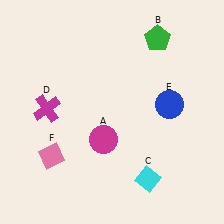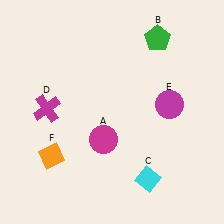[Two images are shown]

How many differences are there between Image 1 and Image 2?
There are 2 differences between the two images.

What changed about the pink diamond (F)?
In Image 1, F is pink. In Image 2, it changed to orange.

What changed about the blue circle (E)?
In Image 1, E is blue. In Image 2, it changed to magenta.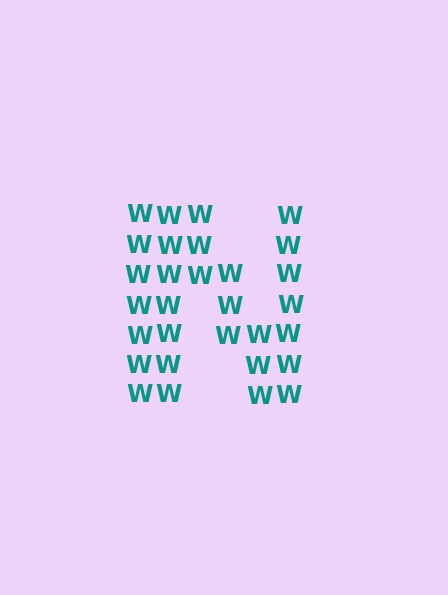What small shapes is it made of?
It is made of small letter W's.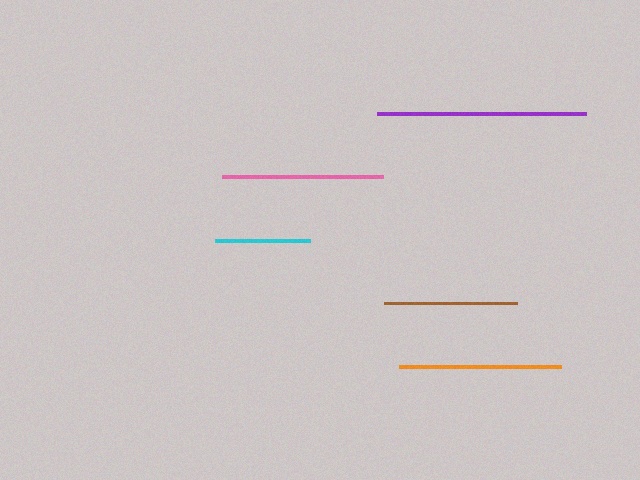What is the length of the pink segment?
The pink segment is approximately 162 pixels long.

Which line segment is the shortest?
The cyan line is the shortest at approximately 94 pixels.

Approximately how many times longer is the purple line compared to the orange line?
The purple line is approximately 1.3 times the length of the orange line.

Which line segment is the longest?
The purple line is the longest at approximately 208 pixels.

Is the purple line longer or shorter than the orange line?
The purple line is longer than the orange line.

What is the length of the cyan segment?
The cyan segment is approximately 94 pixels long.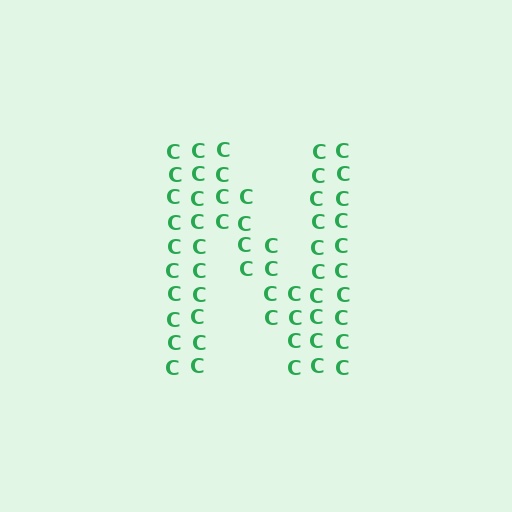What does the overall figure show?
The overall figure shows the letter N.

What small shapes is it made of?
It is made of small letter C's.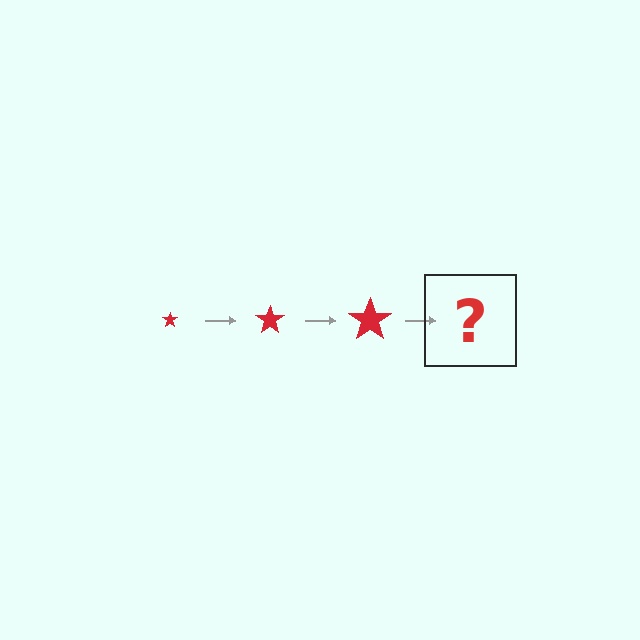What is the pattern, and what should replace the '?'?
The pattern is that the star gets progressively larger each step. The '?' should be a red star, larger than the previous one.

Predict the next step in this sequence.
The next step is a red star, larger than the previous one.